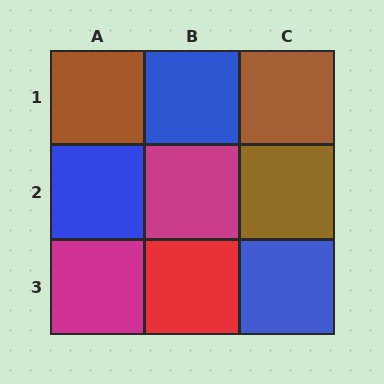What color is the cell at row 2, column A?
Blue.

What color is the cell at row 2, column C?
Brown.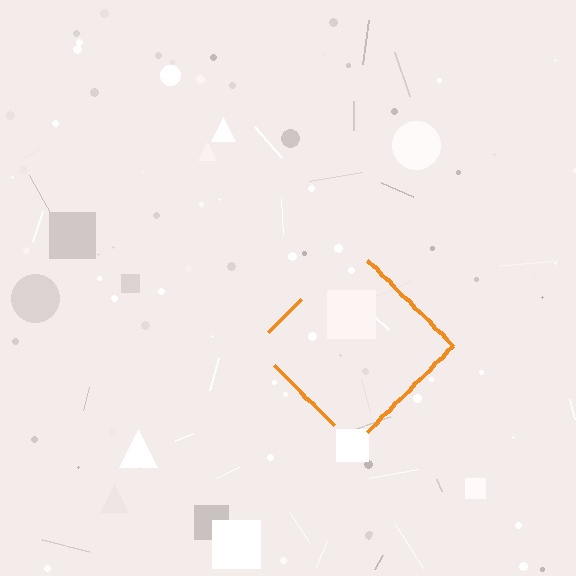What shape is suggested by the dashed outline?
The dashed outline suggests a diamond.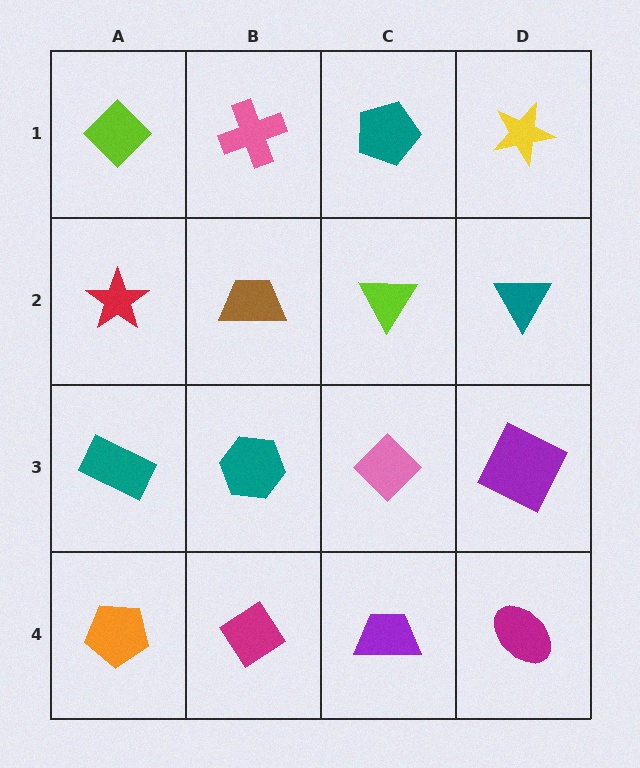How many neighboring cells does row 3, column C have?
4.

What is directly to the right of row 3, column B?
A pink diamond.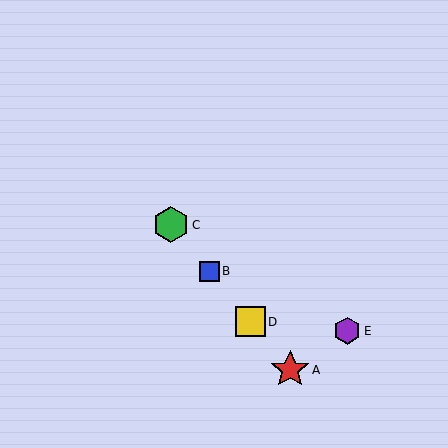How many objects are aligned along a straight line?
4 objects (A, B, C, D) are aligned along a straight line.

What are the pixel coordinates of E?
Object E is at (347, 331).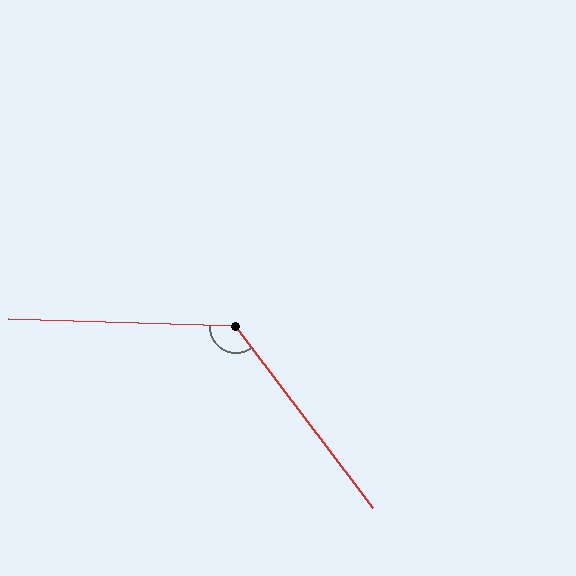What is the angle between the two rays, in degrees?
Approximately 129 degrees.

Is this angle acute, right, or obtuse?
It is obtuse.